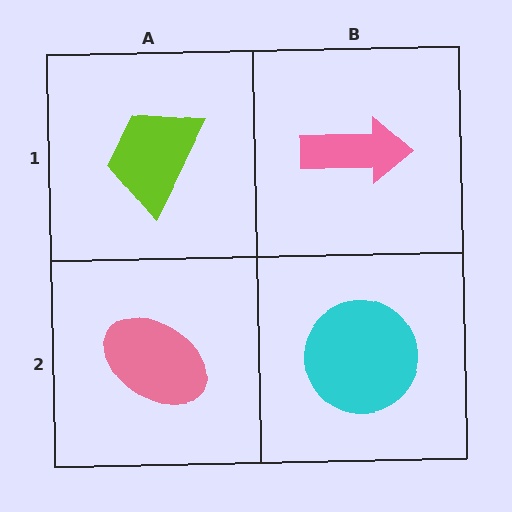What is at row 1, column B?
A pink arrow.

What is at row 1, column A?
A lime trapezoid.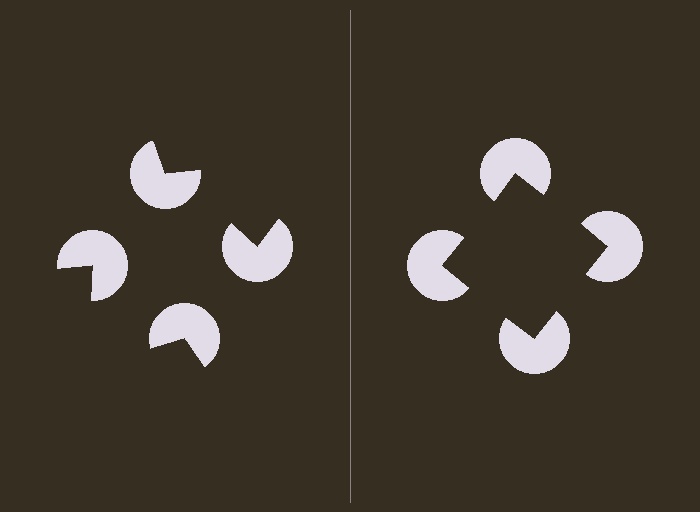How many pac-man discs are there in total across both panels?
8 — 4 on each side.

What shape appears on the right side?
An illusory square.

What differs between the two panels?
The pac-man discs are positioned identically on both sides; only the wedge orientations differ. On the right they align to a square; on the left they are misaligned.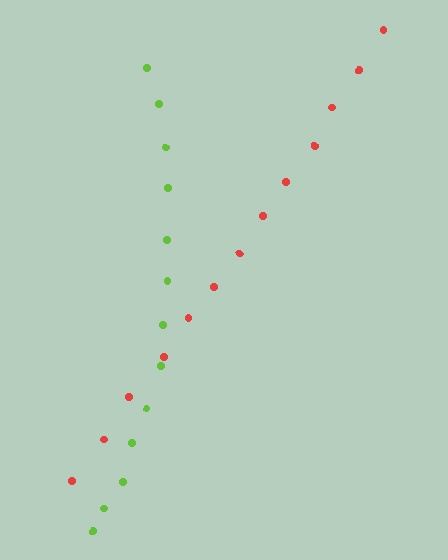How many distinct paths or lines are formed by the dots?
There are 2 distinct paths.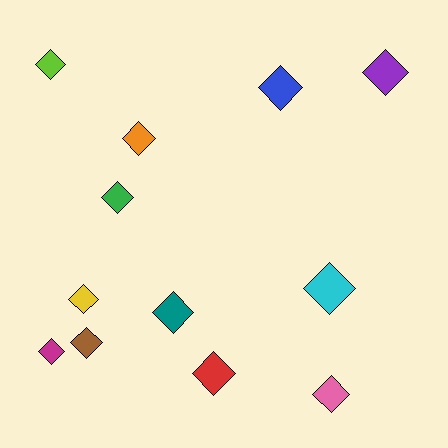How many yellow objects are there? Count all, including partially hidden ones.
There is 1 yellow object.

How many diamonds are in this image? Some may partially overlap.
There are 12 diamonds.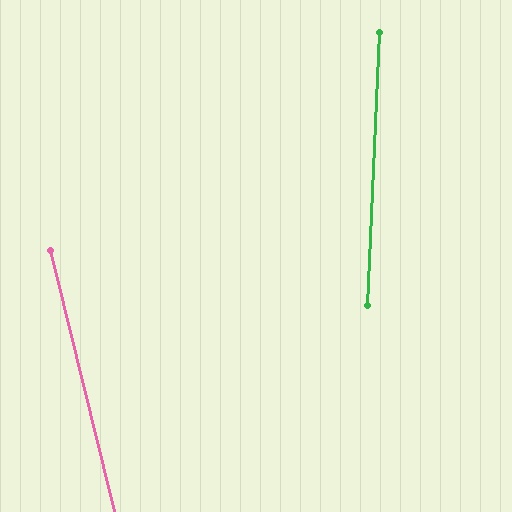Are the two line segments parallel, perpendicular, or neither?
Neither parallel nor perpendicular — they differ by about 16°.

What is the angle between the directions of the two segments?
Approximately 16 degrees.